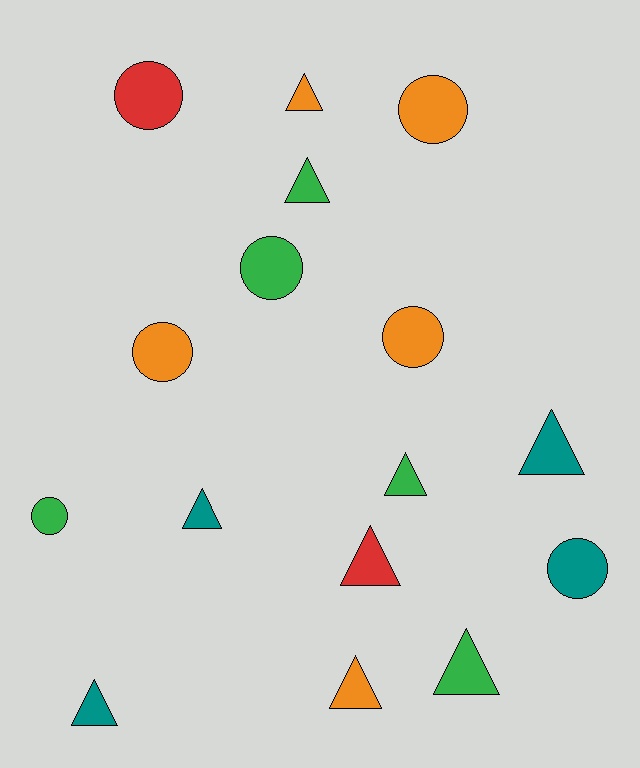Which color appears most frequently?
Green, with 5 objects.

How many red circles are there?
There is 1 red circle.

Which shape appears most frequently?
Triangle, with 9 objects.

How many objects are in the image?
There are 16 objects.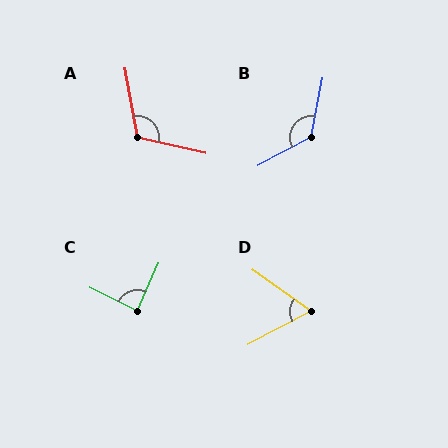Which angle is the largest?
B, at approximately 130 degrees.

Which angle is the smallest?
D, at approximately 63 degrees.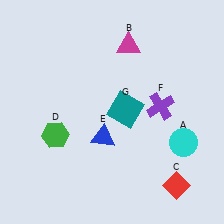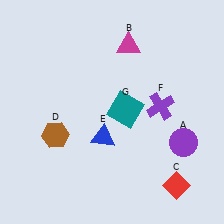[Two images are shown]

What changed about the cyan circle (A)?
In Image 1, A is cyan. In Image 2, it changed to purple.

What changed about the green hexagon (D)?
In Image 1, D is green. In Image 2, it changed to brown.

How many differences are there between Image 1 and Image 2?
There are 2 differences between the two images.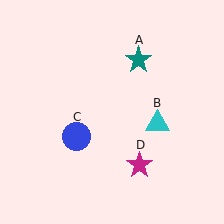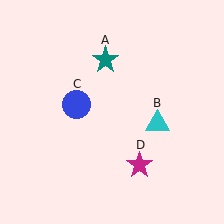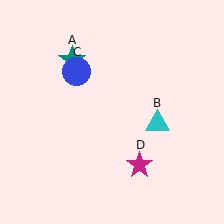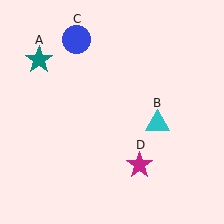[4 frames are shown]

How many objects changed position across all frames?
2 objects changed position: teal star (object A), blue circle (object C).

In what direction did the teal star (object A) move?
The teal star (object A) moved left.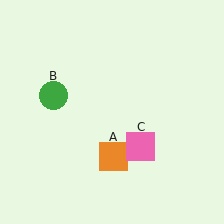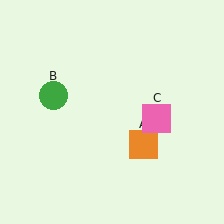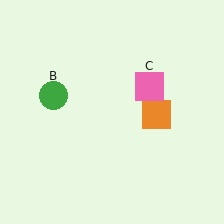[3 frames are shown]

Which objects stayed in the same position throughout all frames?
Green circle (object B) remained stationary.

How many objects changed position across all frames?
2 objects changed position: orange square (object A), pink square (object C).